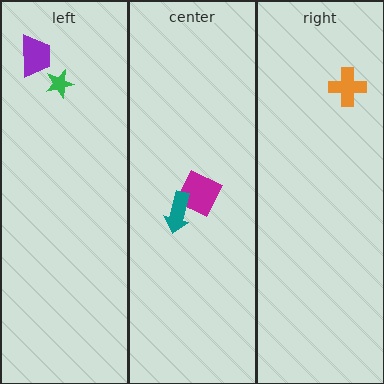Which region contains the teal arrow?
The center region.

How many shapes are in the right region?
1.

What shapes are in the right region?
The orange cross.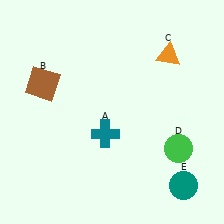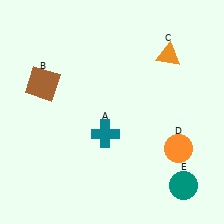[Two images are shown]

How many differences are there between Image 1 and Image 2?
There is 1 difference between the two images.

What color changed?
The circle (D) changed from green in Image 1 to orange in Image 2.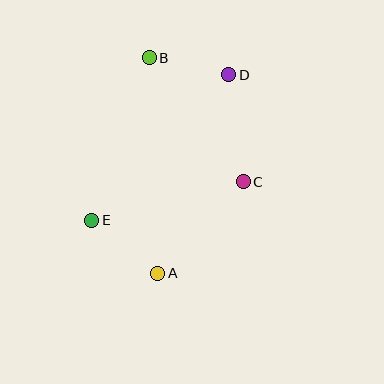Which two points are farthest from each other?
Points A and B are farthest from each other.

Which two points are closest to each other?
Points B and D are closest to each other.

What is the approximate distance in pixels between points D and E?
The distance between D and E is approximately 200 pixels.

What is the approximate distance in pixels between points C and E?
The distance between C and E is approximately 156 pixels.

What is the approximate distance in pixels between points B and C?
The distance between B and C is approximately 156 pixels.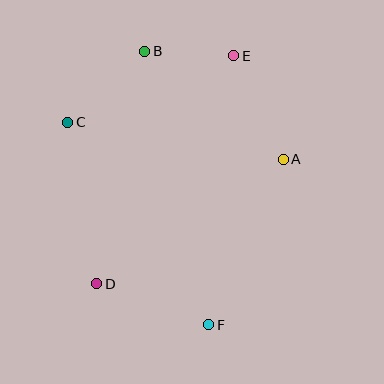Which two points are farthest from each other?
Points B and F are farthest from each other.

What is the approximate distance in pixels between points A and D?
The distance between A and D is approximately 224 pixels.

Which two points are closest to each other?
Points B and E are closest to each other.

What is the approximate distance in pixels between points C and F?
The distance between C and F is approximately 247 pixels.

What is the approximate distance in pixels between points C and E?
The distance between C and E is approximately 179 pixels.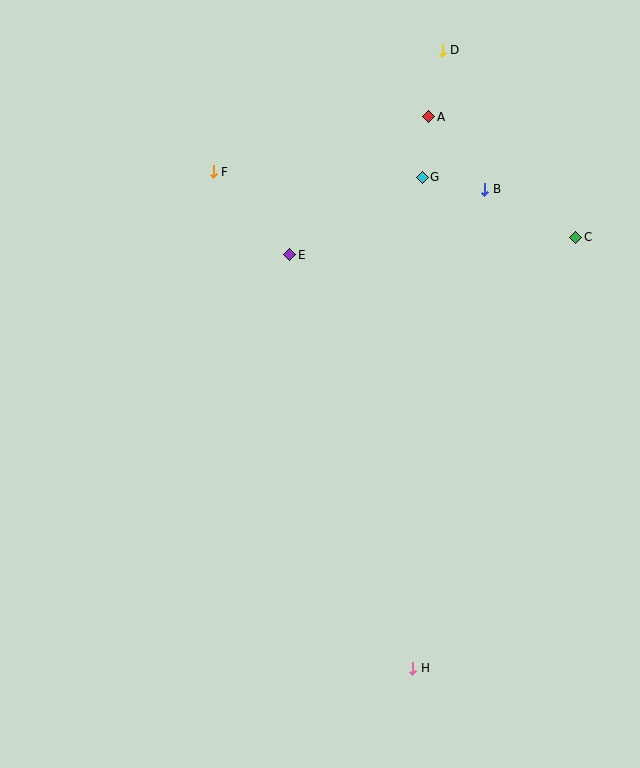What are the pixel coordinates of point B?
Point B is at (485, 189).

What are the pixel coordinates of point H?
Point H is at (413, 668).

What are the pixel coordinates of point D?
Point D is at (442, 50).